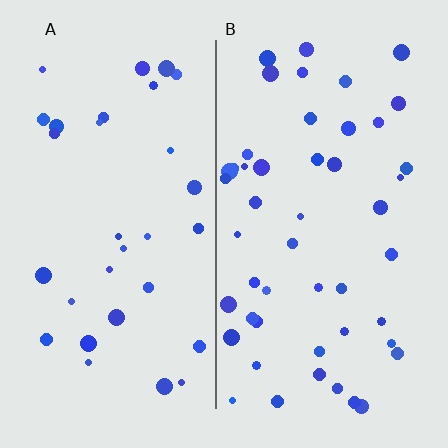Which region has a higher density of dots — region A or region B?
B (the right).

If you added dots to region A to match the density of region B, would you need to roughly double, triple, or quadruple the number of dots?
Approximately double.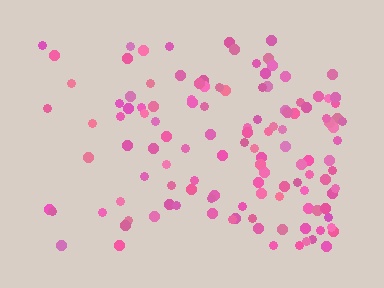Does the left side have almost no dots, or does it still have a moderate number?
Still a moderate number, just noticeably fewer than the right.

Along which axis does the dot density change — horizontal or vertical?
Horizontal.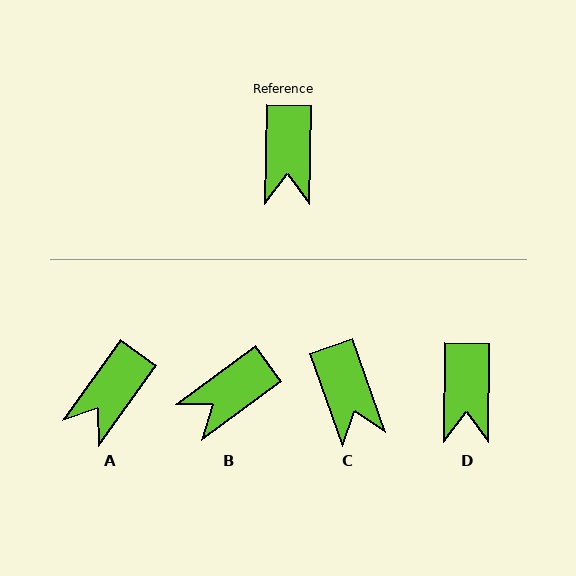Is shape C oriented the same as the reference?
No, it is off by about 20 degrees.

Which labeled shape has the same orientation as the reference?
D.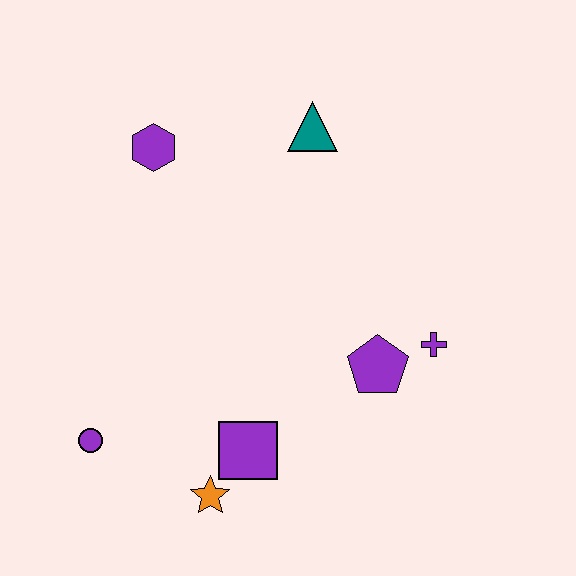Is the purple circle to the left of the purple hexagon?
Yes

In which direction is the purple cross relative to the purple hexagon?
The purple cross is to the right of the purple hexagon.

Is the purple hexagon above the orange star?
Yes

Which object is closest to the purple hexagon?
The teal triangle is closest to the purple hexagon.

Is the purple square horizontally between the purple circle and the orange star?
No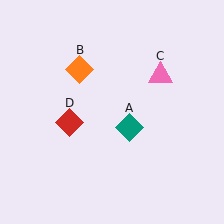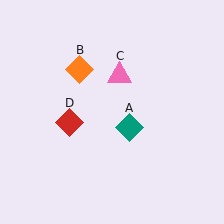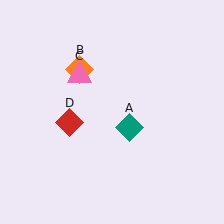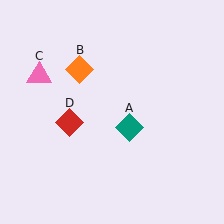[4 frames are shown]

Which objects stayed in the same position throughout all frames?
Teal diamond (object A) and orange diamond (object B) and red diamond (object D) remained stationary.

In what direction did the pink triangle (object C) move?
The pink triangle (object C) moved left.